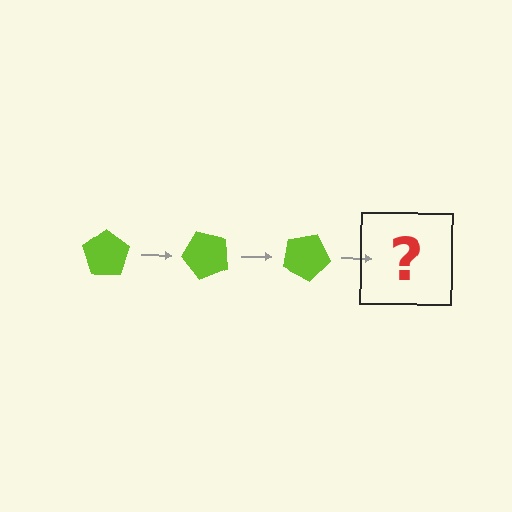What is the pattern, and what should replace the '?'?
The pattern is that the pentagon rotates 50 degrees each step. The '?' should be a lime pentagon rotated 150 degrees.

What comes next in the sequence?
The next element should be a lime pentagon rotated 150 degrees.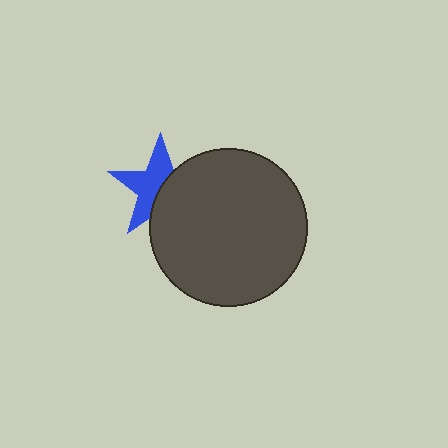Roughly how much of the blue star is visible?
About half of it is visible (roughly 56%).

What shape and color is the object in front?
The object in front is a dark gray circle.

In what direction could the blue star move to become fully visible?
The blue star could move left. That would shift it out from behind the dark gray circle entirely.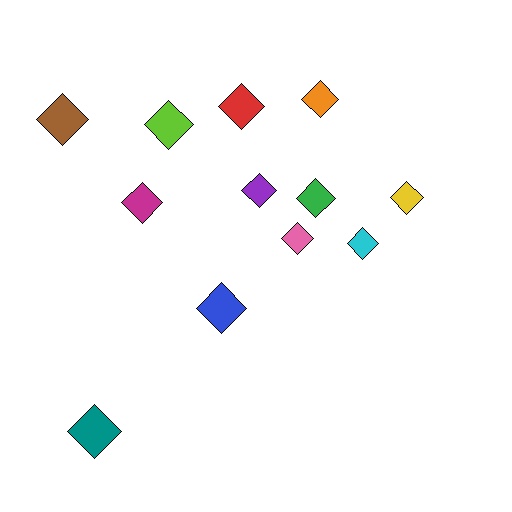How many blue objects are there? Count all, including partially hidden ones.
There is 1 blue object.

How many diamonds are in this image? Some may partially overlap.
There are 12 diamonds.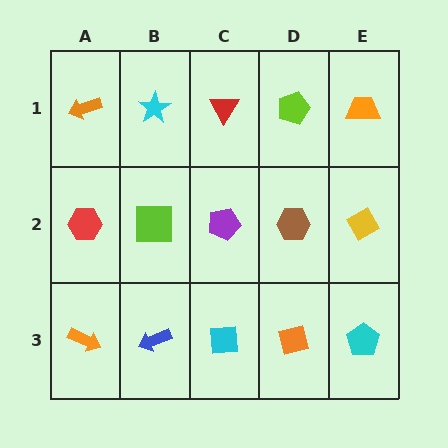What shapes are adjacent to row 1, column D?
A brown hexagon (row 2, column D), a red triangle (row 1, column C), an orange trapezoid (row 1, column E).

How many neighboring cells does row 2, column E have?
3.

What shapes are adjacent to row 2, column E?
An orange trapezoid (row 1, column E), a cyan pentagon (row 3, column E), a brown hexagon (row 2, column D).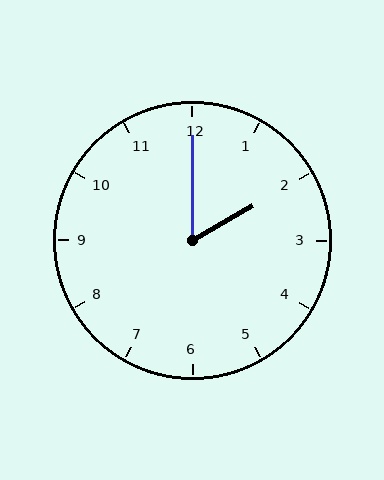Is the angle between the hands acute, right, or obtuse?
It is acute.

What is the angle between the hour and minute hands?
Approximately 60 degrees.